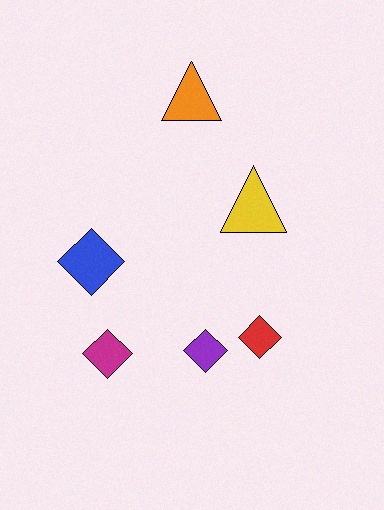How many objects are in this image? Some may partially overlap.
There are 6 objects.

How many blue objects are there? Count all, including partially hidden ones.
There is 1 blue object.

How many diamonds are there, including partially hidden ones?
There are 4 diamonds.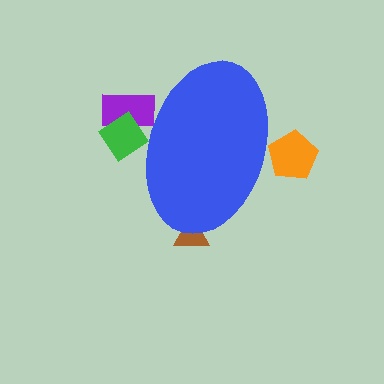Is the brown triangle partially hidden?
Yes, the brown triangle is partially hidden behind the blue ellipse.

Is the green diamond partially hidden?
Yes, the green diamond is partially hidden behind the blue ellipse.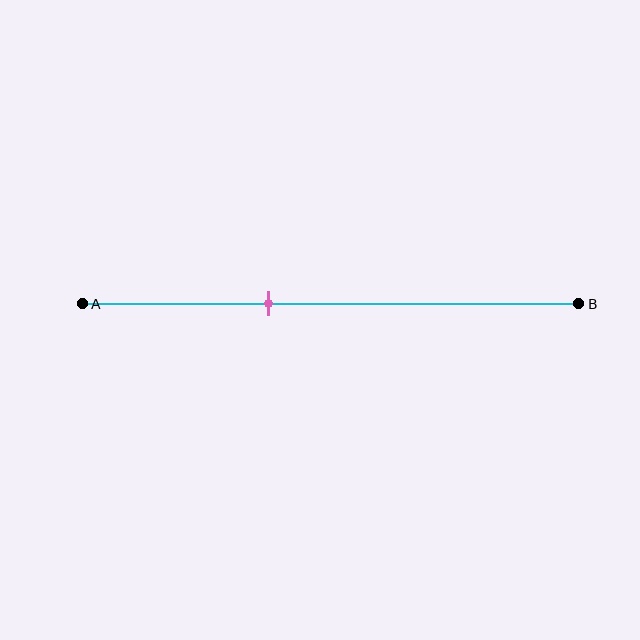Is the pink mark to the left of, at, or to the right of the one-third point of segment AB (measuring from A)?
The pink mark is to the right of the one-third point of segment AB.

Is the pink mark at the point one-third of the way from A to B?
No, the mark is at about 40% from A, not at the 33% one-third point.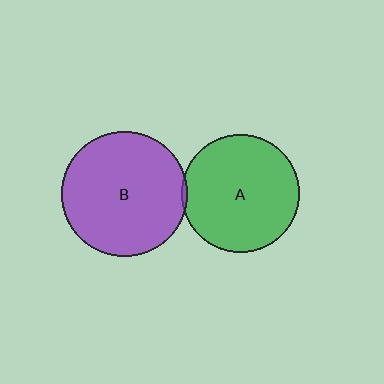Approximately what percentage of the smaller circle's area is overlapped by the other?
Approximately 5%.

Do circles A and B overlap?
Yes.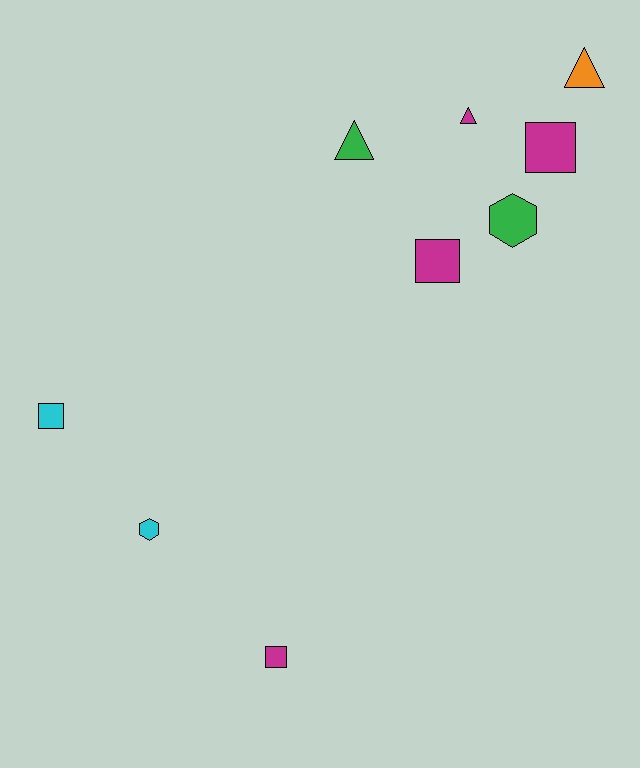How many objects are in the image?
There are 9 objects.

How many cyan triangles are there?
There are no cyan triangles.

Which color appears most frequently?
Magenta, with 4 objects.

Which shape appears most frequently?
Square, with 4 objects.